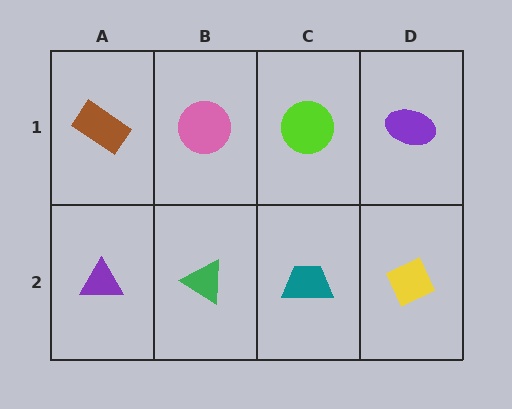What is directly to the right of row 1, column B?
A lime circle.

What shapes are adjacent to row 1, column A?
A purple triangle (row 2, column A), a pink circle (row 1, column B).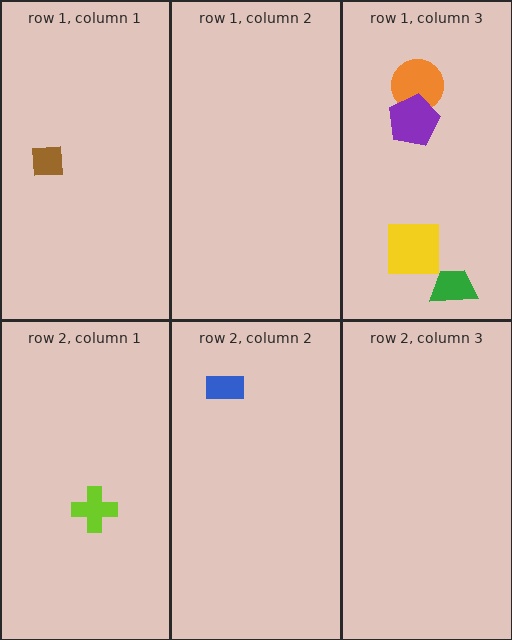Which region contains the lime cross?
The row 2, column 1 region.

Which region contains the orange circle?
The row 1, column 3 region.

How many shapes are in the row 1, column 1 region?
1.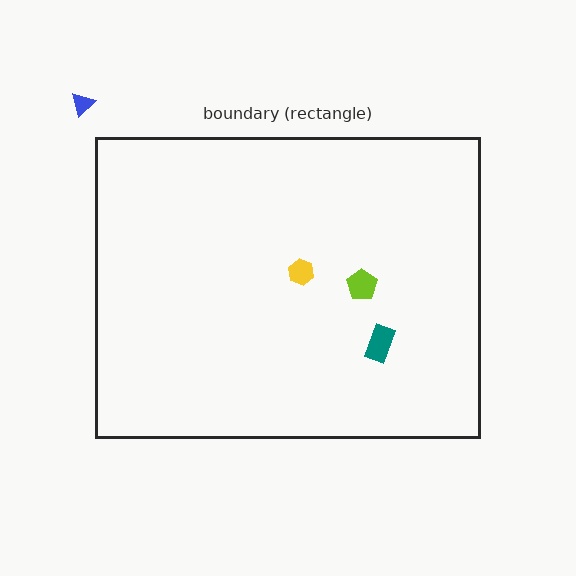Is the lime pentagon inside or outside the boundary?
Inside.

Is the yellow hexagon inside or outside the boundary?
Inside.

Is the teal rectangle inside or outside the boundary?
Inside.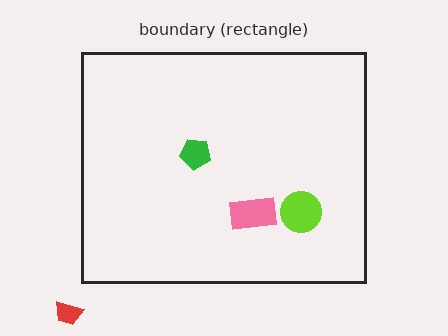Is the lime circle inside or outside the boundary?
Inside.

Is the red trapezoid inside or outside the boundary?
Outside.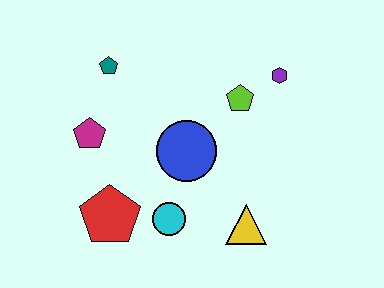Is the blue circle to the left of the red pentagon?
No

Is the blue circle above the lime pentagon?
No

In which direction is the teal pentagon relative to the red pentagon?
The teal pentagon is above the red pentagon.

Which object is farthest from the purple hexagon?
The red pentagon is farthest from the purple hexagon.